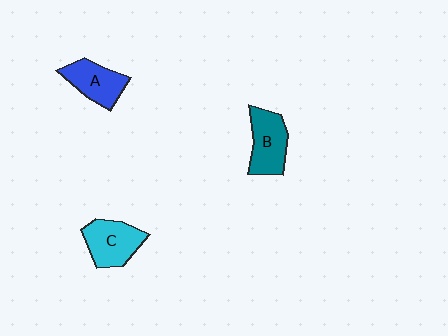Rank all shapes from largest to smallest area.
From largest to smallest: C (cyan), B (teal), A (blue).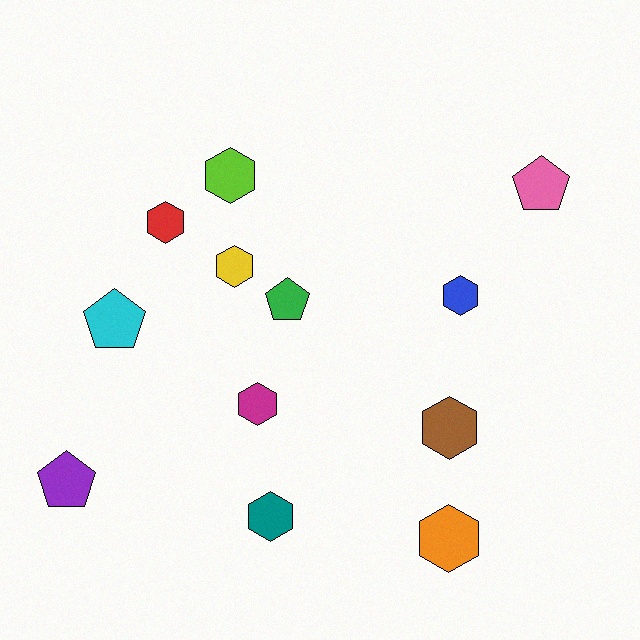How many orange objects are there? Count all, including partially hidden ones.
There is 1 orange object.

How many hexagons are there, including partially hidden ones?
There are 8 hexagons.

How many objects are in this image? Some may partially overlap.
There are 12 objects.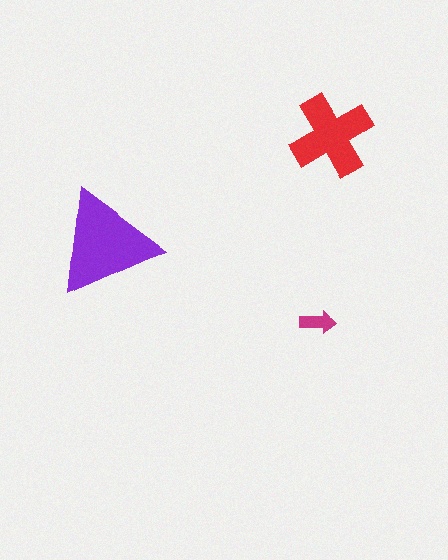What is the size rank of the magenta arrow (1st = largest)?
3rd.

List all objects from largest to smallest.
The purple triangle, the red cross, the magenta arrow.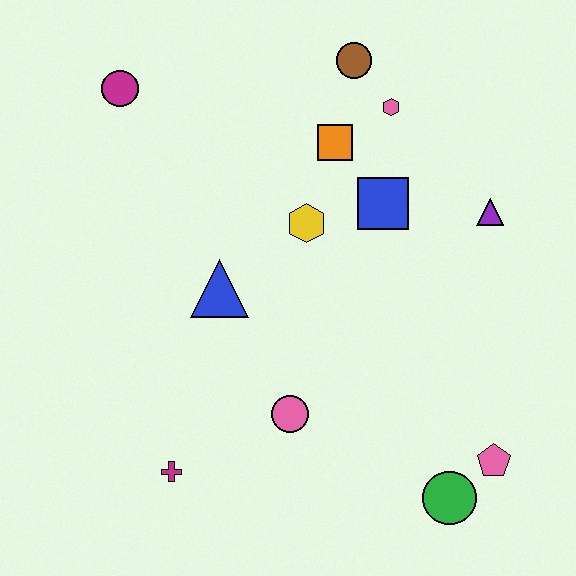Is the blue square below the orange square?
Yes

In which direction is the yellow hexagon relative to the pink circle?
The yellow hexagon is above the pink circle.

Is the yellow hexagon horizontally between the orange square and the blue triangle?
Yes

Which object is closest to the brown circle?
The pink hexagon is closest to the brown circle.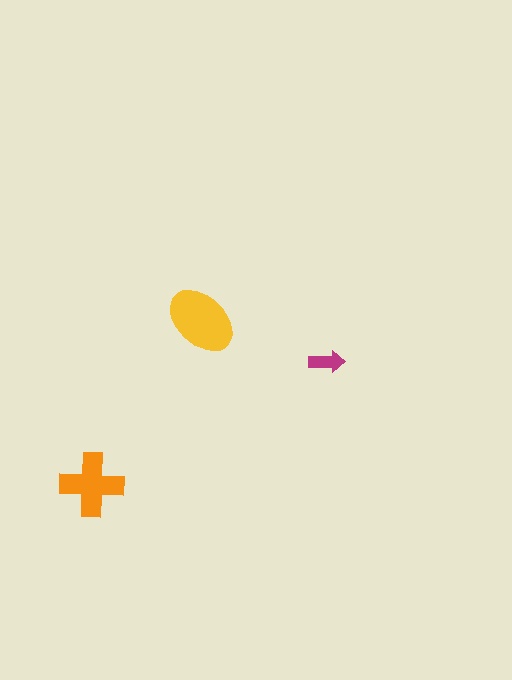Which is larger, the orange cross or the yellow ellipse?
The yellow ellipse.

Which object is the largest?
The yellow ellipse.